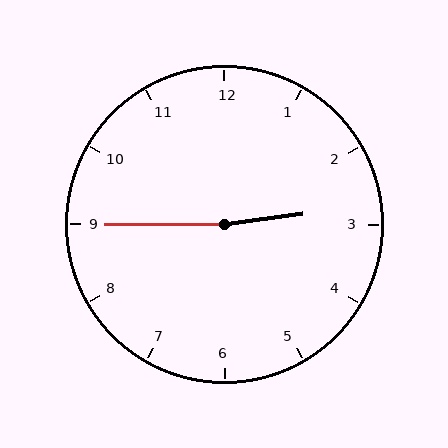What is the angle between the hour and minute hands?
Approximately 172 degrees.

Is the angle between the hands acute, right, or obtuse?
It is obtuse.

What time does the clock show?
2:45.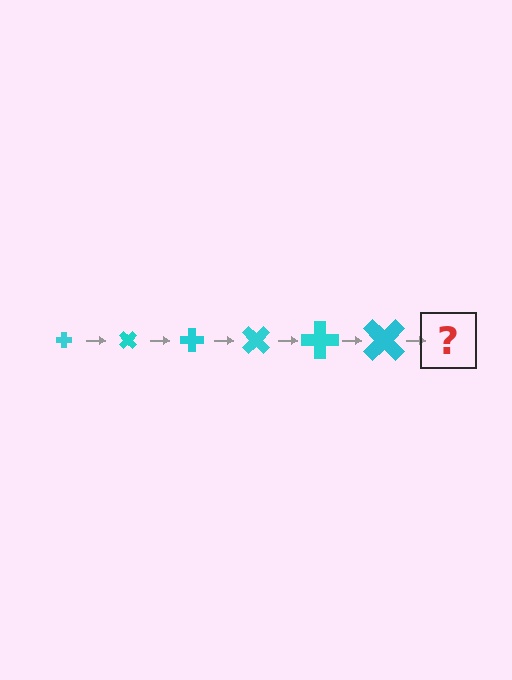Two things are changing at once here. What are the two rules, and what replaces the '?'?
The two rules are that the cross grows larger each step and it rotates 45 degrees each step. The '?' should be a cross, larger than the previous one and rotated 270 degrees from the start.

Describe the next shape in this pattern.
It should be a cross, larger than the previous one and rotated 270 degrees from the start.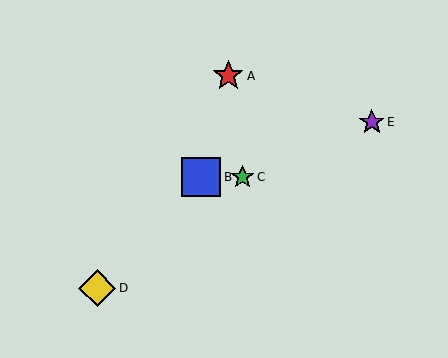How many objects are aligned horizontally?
2 objects (B, C) are aligned horizontally.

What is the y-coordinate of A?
Object A is at y≈76.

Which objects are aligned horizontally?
Objects B, C are aligned horizontally.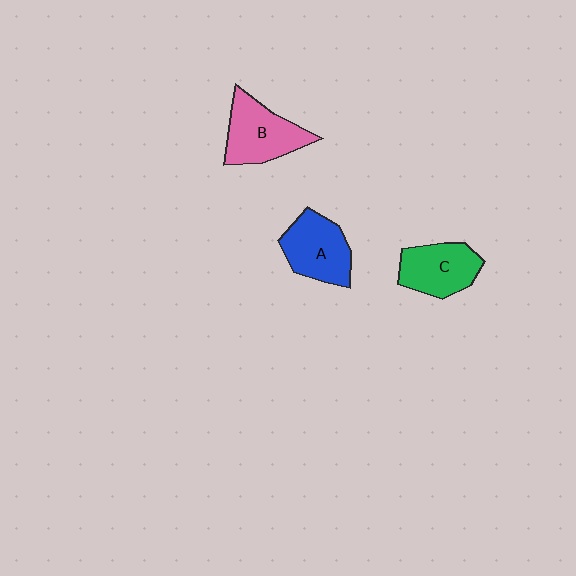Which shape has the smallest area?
Shape C (green).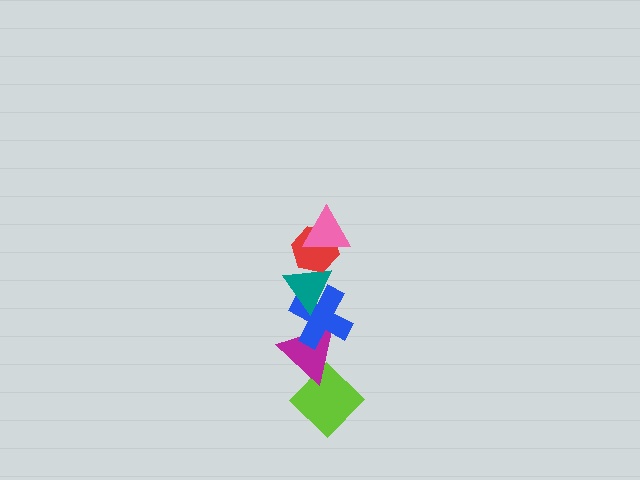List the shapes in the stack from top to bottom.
From top to bottom: the pink triangle, the red hexagon, the teal triangle, the blue cross, the magenta triangle, the lime diamond.